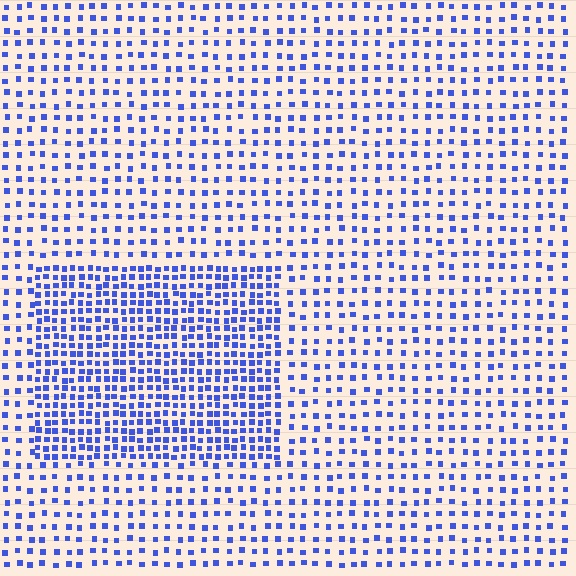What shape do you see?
I see a rectangle.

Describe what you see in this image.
The image contains small blue elements arranged at two different densities. A rectangle-shaped region is visible where the elements are more densely packed than the surrounding area.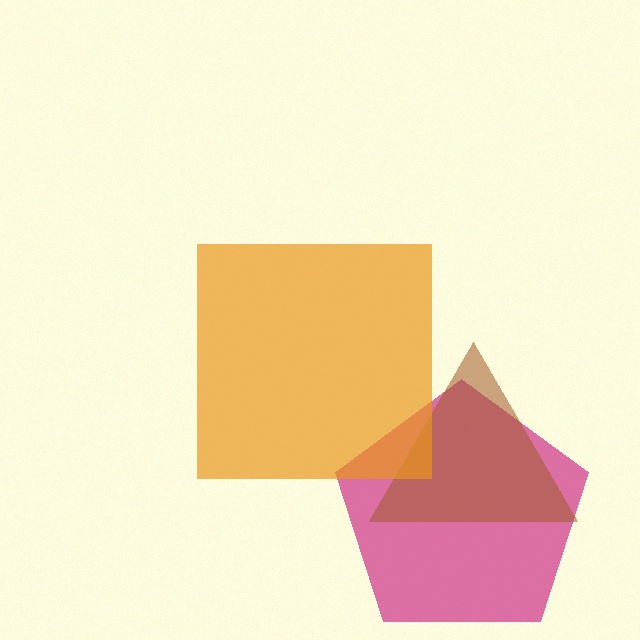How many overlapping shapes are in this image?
There are 3 overlapping shapes in the image.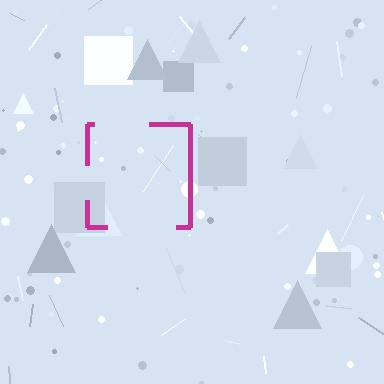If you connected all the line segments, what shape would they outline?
They would outline a square.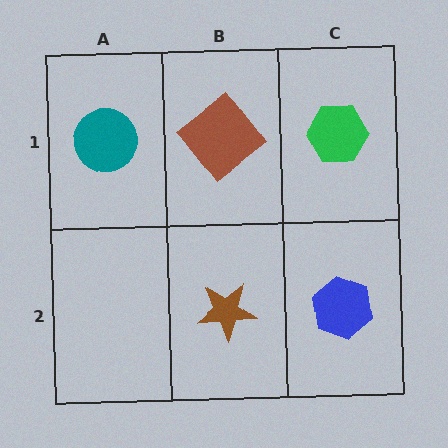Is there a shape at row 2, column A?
No, that cell is empty.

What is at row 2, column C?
A blue hexagon.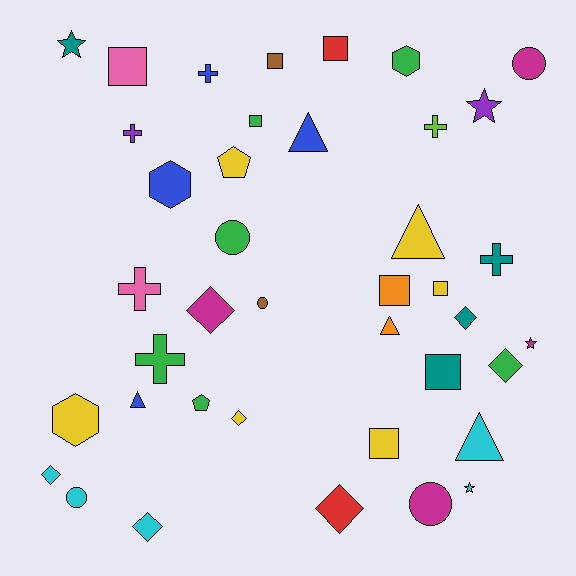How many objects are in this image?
There are 40 objects.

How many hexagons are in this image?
There are 3 hexagons.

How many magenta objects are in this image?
There are 4 magenta objects.